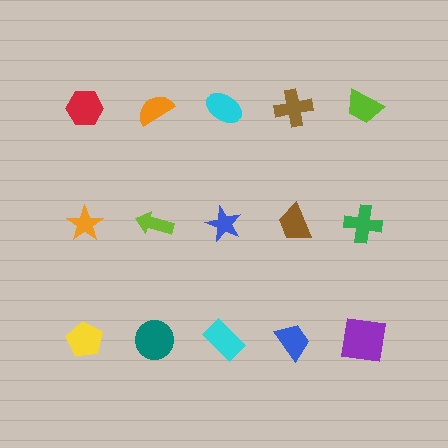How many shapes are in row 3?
5 shapes.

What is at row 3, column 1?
A yellow pentagon.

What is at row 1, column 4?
A brown cross.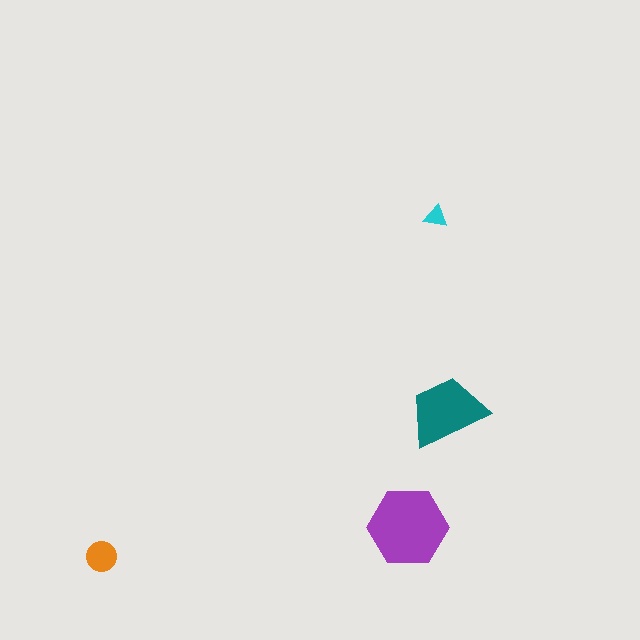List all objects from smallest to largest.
The cyan triangle, the orange circle, the teal trapezoid, the purple hexagon.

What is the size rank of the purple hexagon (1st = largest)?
1st.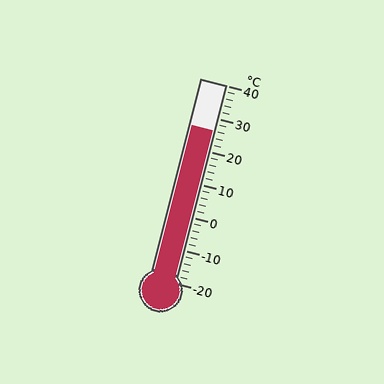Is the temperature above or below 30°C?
The temperature is below 30°C.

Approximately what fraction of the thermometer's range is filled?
The thermometer is filled to approximately 75% of its range.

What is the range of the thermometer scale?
The thermometer scale ranges from -20°C to 40°C.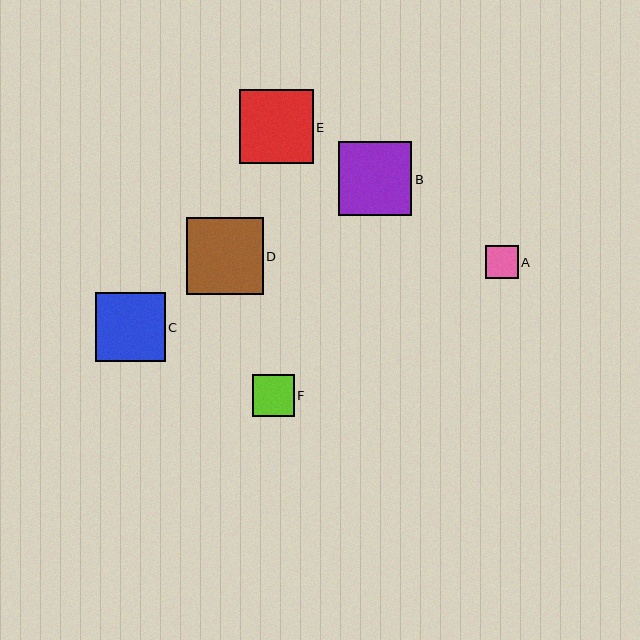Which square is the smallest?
Square A is the smallest with a size of approximately 33 pixels.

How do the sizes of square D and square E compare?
Square D and square E are approximately the same size.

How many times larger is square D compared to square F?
Square D is approximately 1.8 times the size of square F.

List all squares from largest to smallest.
From largest to smallest: D, E, B, C, F, A.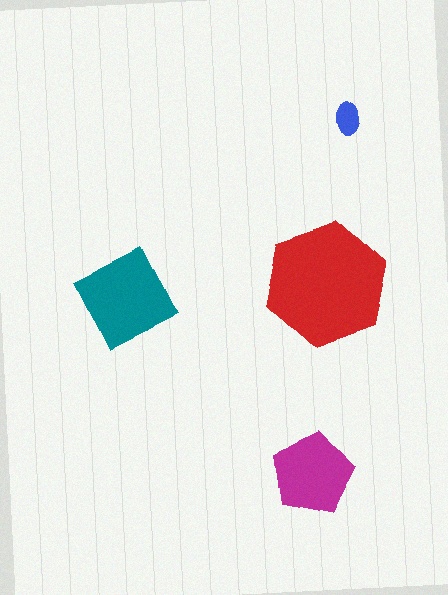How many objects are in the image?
There are 4 objects in the image.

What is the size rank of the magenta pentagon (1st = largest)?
3rd.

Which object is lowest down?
The magenta pentagon is bottommost.